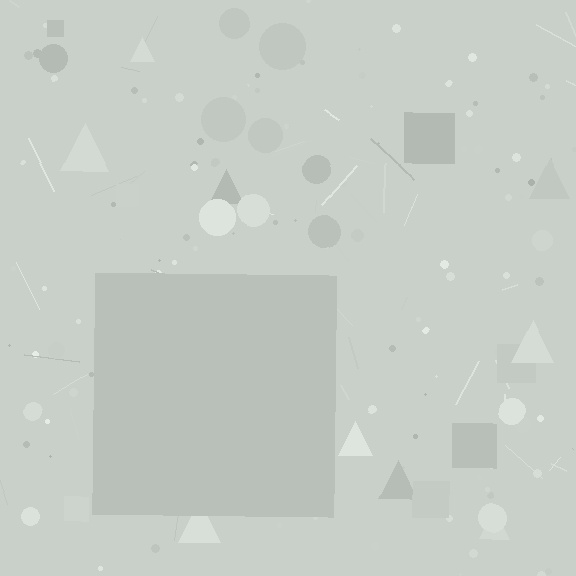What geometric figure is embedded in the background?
A square is embedded in the background.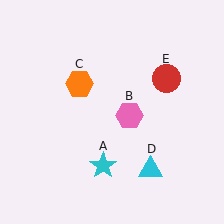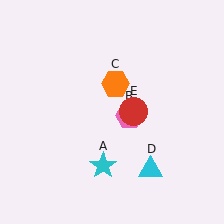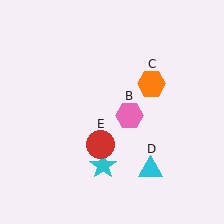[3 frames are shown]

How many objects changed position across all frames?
2 objects changed position: orange hexagon (object C), red circle (object E).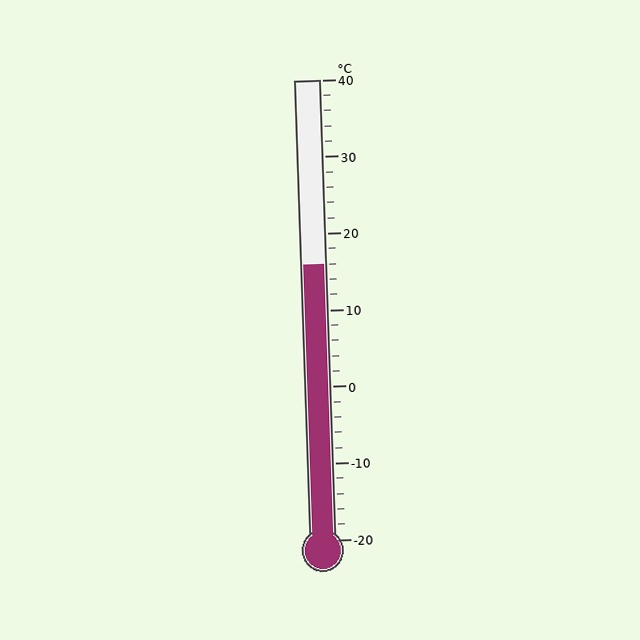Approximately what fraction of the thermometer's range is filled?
The thermometer is filled to approximately 60% of its range.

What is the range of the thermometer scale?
The thermometer scale ranges from -20°C to 40°C.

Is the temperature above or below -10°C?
The temperature is above -10°C.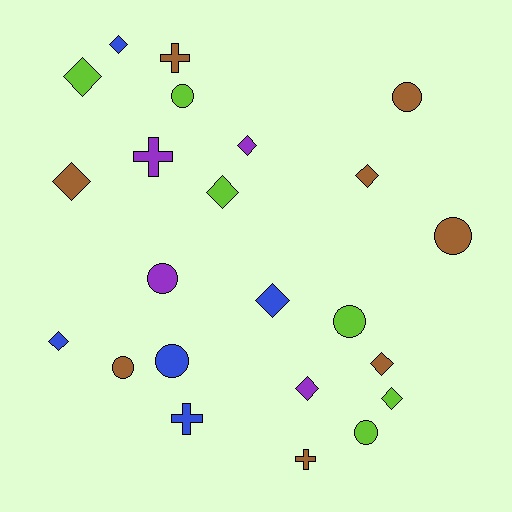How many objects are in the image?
There are 23 objects.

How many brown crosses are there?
There are 2 brown crosses.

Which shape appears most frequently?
Diamond, with 11 objects.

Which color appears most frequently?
Brown, with 8 objects.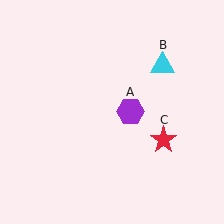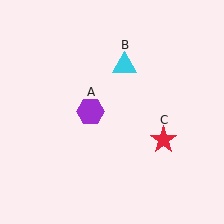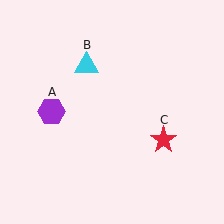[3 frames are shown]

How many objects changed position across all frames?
2 objects changed position: purple hexagon (object A), cyan triangle (object B).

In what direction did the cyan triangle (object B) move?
The cyan triangle (object B) moved left.